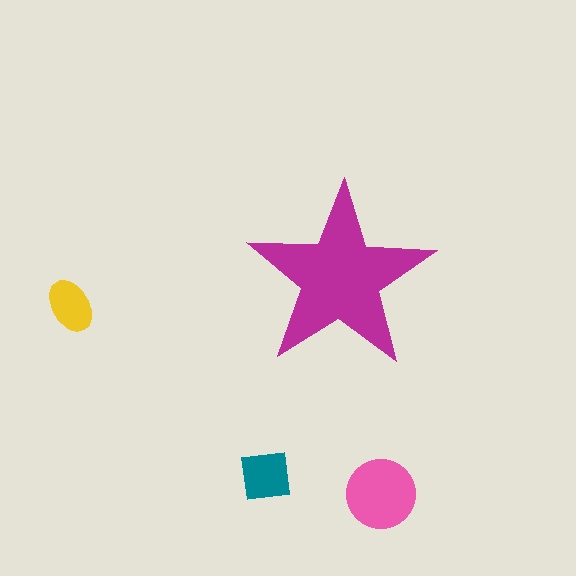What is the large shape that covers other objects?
A magenta star.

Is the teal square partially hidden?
No, the teal square is fully visible.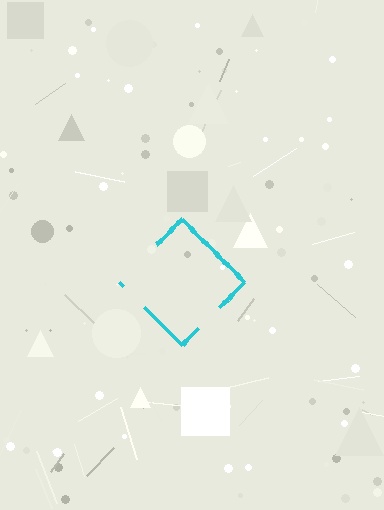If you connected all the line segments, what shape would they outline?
They would outline a diamond.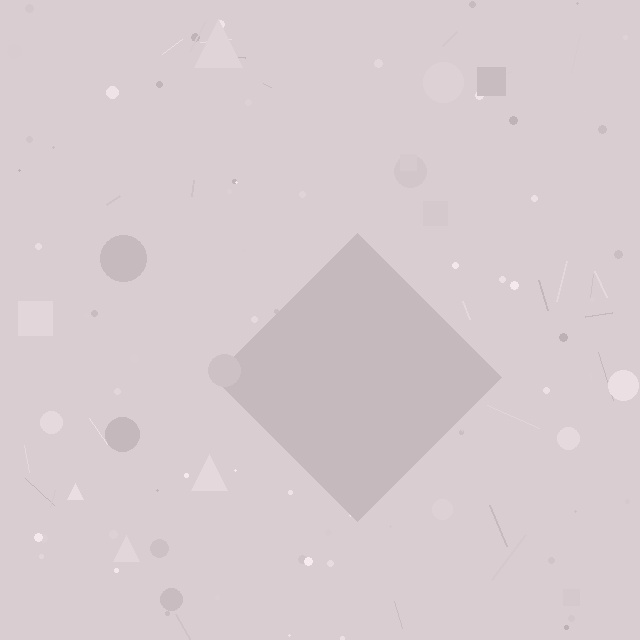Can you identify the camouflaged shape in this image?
The camouflaged shape is a diamond.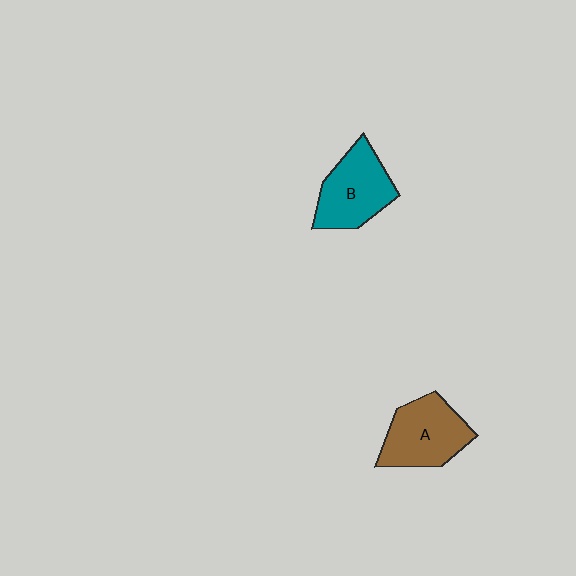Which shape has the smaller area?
Shape B (teal).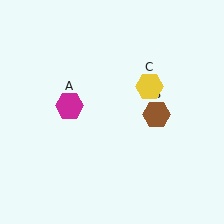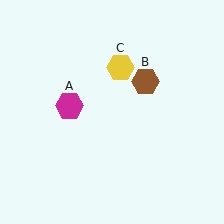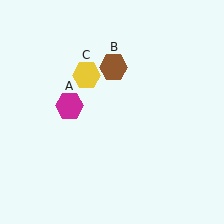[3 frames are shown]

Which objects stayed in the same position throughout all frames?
Magenta hexagon (object A) remained stationary.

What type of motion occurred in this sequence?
The brown hexagon (object B), yellow hexagon (object C) rotated counterclockwise around the center of the scene.